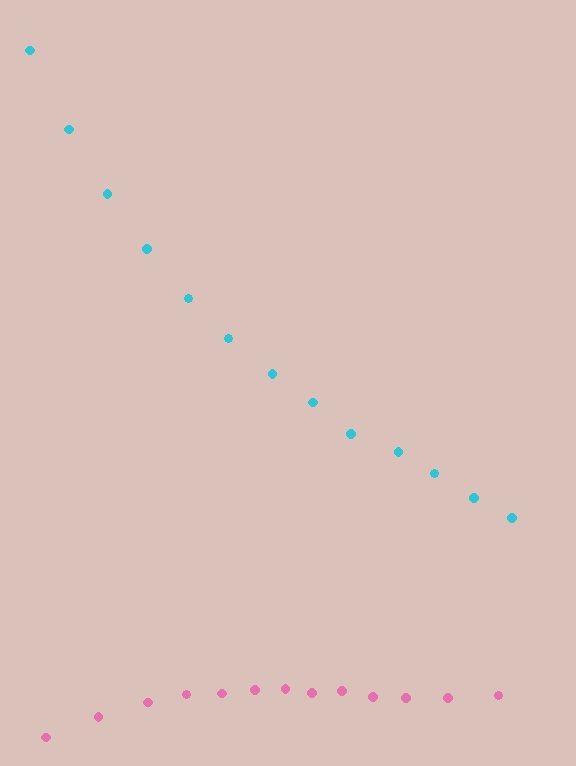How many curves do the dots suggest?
There are 2 distinct paths.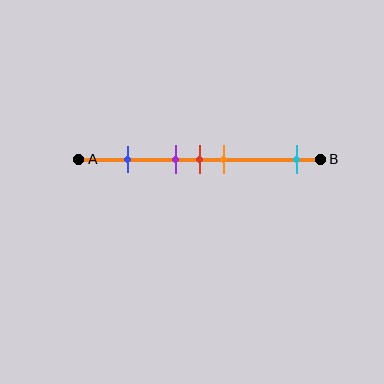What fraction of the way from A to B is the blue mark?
The blue mark is approximately 20% (0.2) of the way from A to B.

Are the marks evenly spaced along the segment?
No, the marks are not evenly spaced.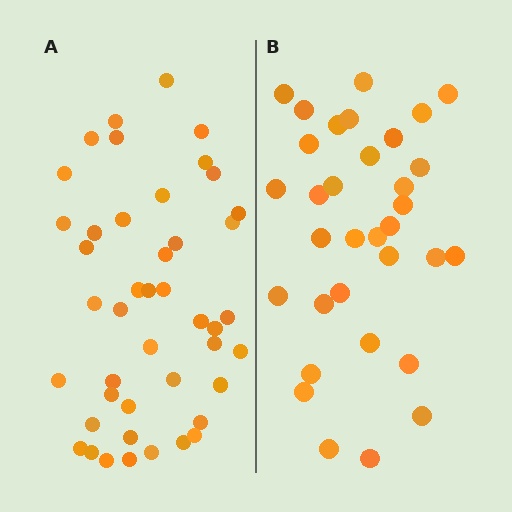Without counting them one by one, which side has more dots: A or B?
Region A (the left region) has more dots.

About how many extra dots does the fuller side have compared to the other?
Region A has roughly 12 or so more dots than region B.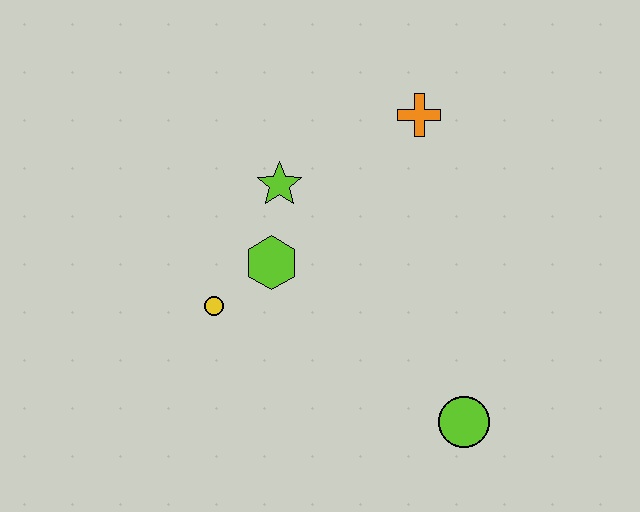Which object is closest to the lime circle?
The lime hexagon is closest to the lime circle.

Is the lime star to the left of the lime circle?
Yes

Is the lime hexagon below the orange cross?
Yes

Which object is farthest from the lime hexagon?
The lime circle is farthest from the lime hexagon.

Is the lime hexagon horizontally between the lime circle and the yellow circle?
Yes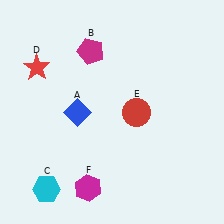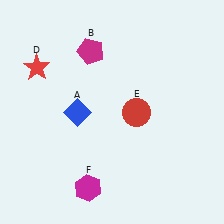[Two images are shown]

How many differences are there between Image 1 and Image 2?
There is 1 difference between the two images.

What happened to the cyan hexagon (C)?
The cyan hexagon (C) was removed in Image 2. It was in the bottom-left area of Image 1.